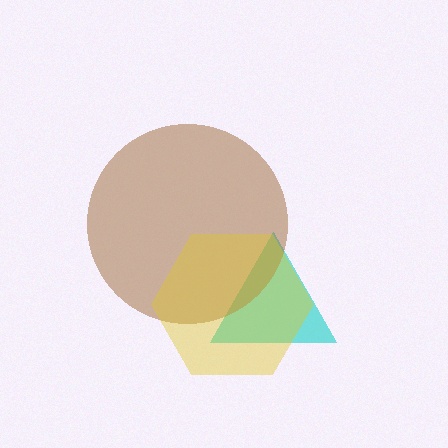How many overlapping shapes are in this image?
There are 3 overlapping shapes in the image.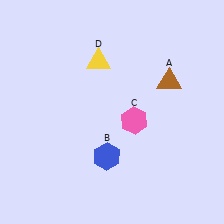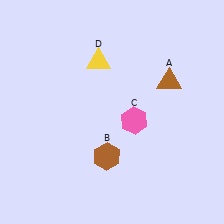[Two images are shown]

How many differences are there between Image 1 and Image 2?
There is 1 difference between the two images.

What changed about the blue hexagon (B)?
In Image 1, B is blue. In Image 2, it changed to brown.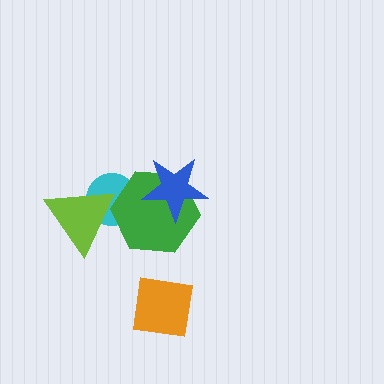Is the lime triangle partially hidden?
Yes, it is partially covered by another shape.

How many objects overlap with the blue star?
1 object overlaps with the blue star.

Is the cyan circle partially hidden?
Yes, it is partially covered by another shape.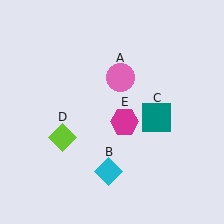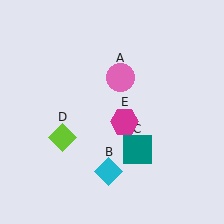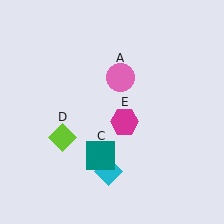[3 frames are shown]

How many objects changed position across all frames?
1 object changed position: teal square (object C).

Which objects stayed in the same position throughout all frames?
Pink circle (object A) and cyan diamond (object B) and lime diamond (object D) and magenta hexagon (object E) remained stationary.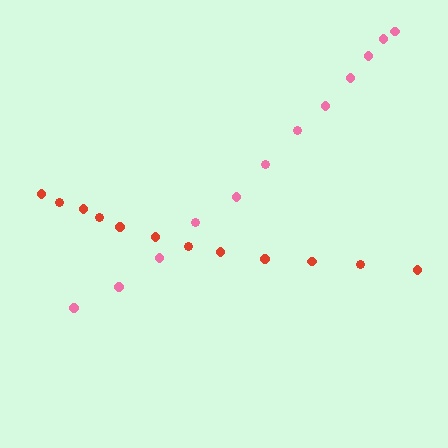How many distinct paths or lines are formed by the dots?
There are 2 distinct paths.